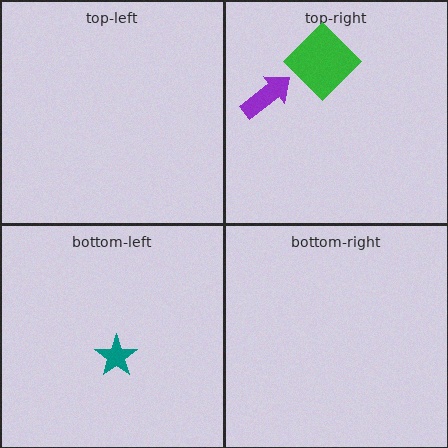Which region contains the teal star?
The bottom-left region.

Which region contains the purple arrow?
The top-right region.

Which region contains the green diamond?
The top-right region.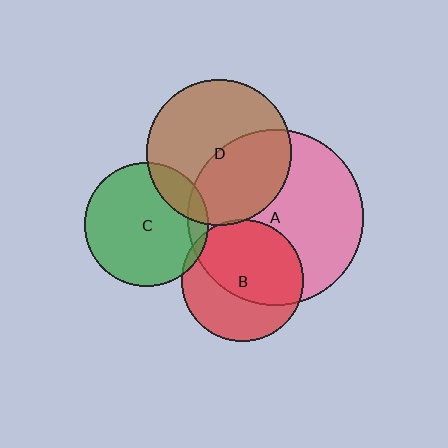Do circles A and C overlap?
Yes.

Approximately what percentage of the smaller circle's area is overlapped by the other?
Approximately 10%.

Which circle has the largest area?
Circle A (pink).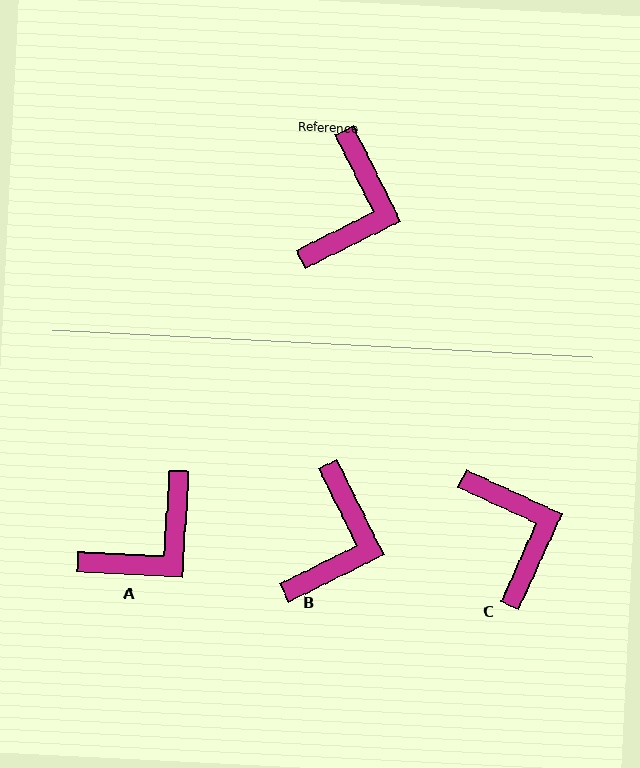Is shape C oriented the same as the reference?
No, it is off by about 39 degrees.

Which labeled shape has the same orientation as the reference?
B.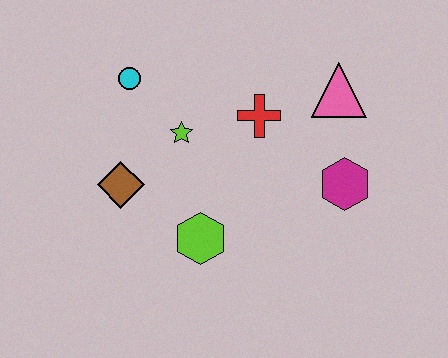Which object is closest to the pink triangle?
The red cross is closest to the pink triangle.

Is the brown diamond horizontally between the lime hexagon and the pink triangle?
No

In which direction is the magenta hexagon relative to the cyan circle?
The magenta hexagon is to the right of the cyan circle.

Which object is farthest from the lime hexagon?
The pink triangle is farthest from the lime hexagon.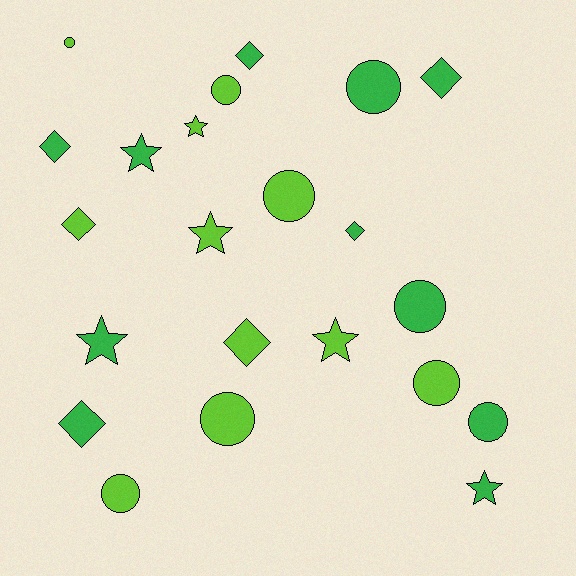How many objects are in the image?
There are 22 objects.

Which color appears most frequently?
Green, with 11 objects.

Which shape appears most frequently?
Circle, with 9 objects.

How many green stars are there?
There are 3 green stars.